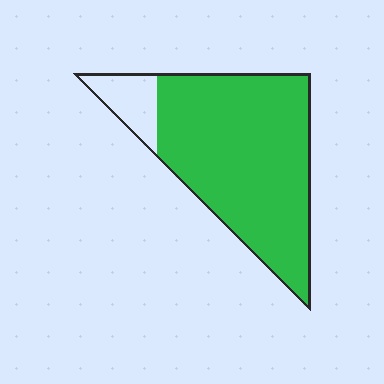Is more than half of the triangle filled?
Yes.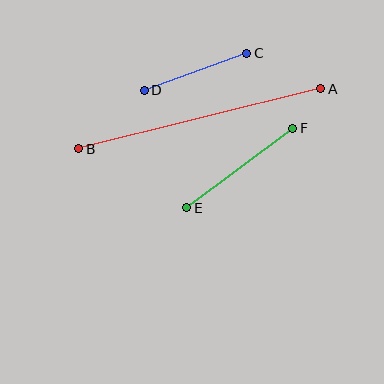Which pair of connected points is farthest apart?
Points A and B are farthest apart.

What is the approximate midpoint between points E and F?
The midpoint is at approximately (240, 168) pixels.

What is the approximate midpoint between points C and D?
The midpoint is at approximately (195, 72) pixels.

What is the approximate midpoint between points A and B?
The midpoint is at approximately (200, 119) pixels.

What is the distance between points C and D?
The distance is approximately 109 pixels.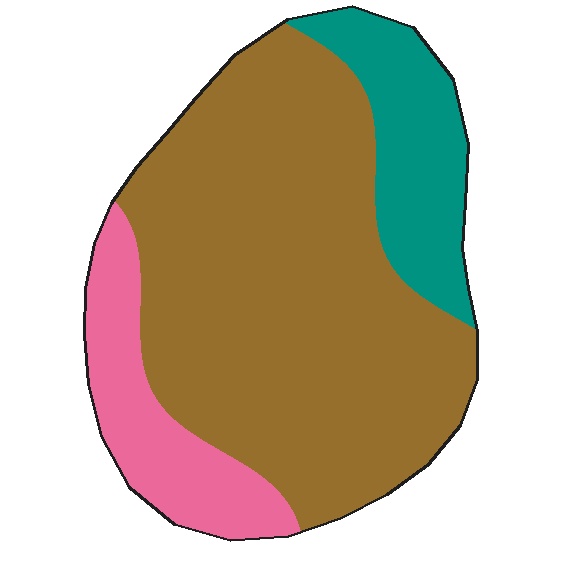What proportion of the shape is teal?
Teal covers roughly 15% of the shape.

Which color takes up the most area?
Brown, at roughly 70%.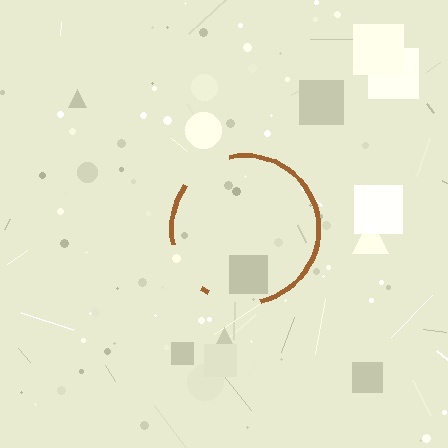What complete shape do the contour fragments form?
The contour fragments form a circle.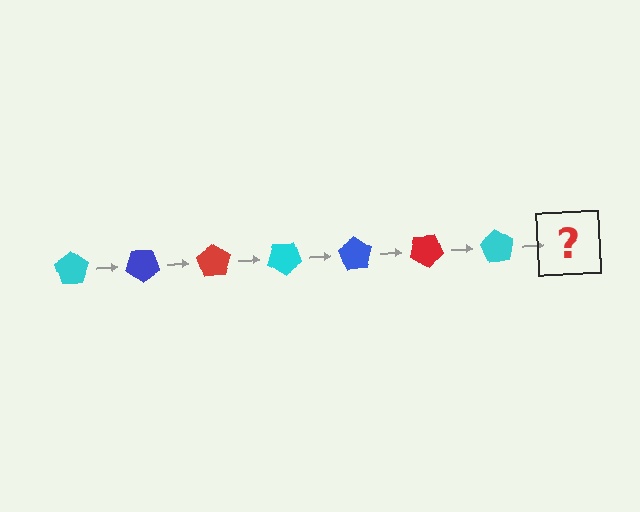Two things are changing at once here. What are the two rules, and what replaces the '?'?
The two rules are that it rotates 35 degrees each step and the color cycles through cyan, blue, and red. The '?' should be a blue pentagon, rotated 245 degrees from the start.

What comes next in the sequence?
The next element should be a blue pentagon, rotated 245 degrees from the start.